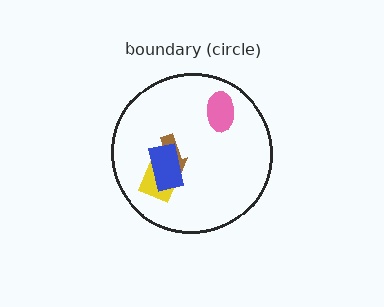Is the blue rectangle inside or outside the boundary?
Inside.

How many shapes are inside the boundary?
4 inside, 0 outside.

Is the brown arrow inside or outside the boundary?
Inside.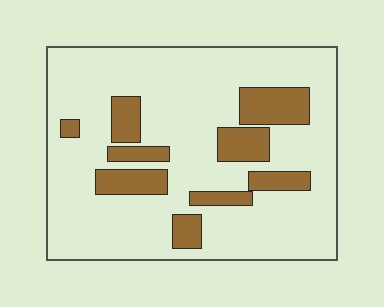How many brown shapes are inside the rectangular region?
9.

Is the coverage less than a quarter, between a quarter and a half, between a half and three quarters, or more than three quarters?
Less than a quarter.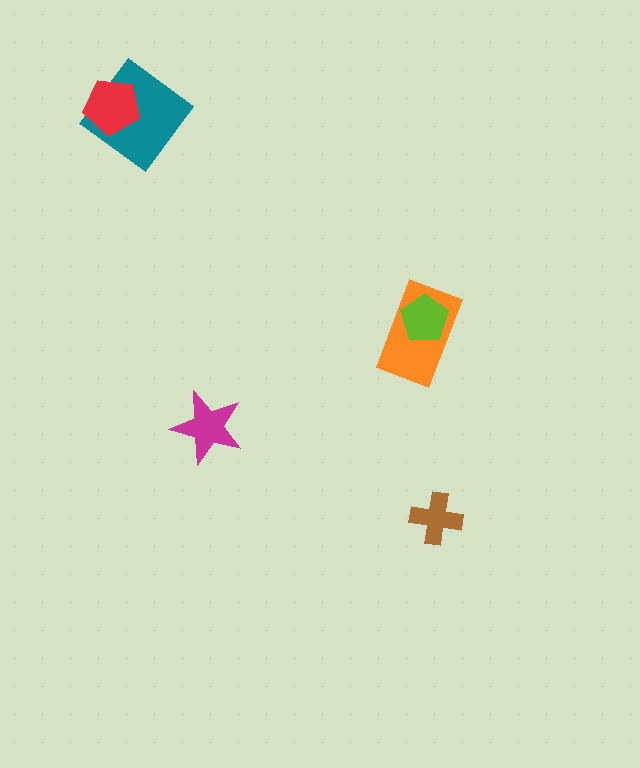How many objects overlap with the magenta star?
0 objects overlap with the magenta star.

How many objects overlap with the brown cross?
0 objects overlap with the brown cross.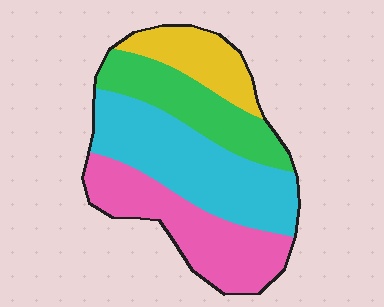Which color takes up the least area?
Yellow, at roughly 15%.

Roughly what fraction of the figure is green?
Green takes up about one fifth (1/5) of the figure.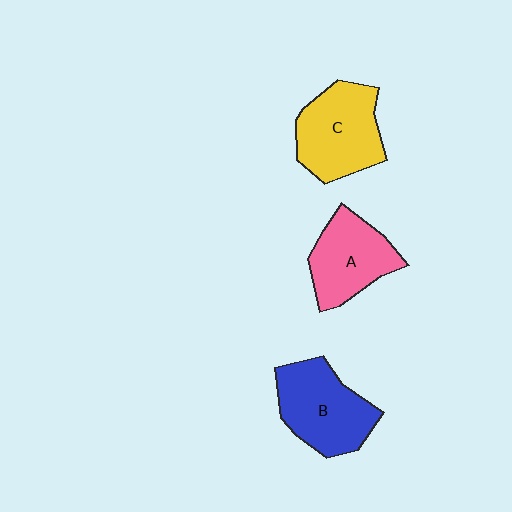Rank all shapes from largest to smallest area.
From largest to smallest: C (yellow), B (blue), A (pink).